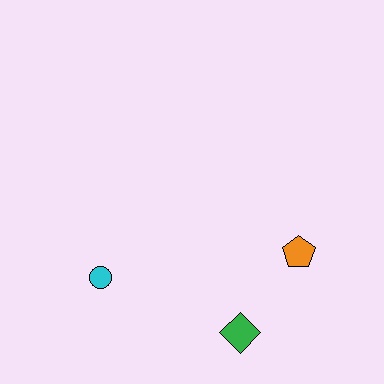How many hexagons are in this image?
There are no hexagons.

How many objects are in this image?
There are 3 objects.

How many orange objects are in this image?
There is 1 orange object.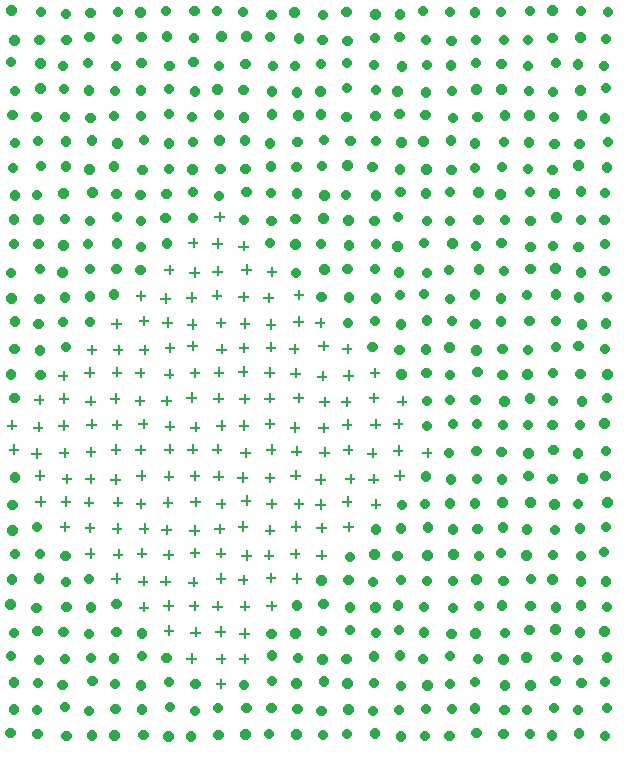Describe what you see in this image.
The image is filled with small green elements arranged in a uniform grid. A diamond-shaped region contains plus signs, while the surrounding area contains circles. The boundary is defined purely by the change in element shape.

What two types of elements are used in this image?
The image uses plus signs inside the diamond region and circles outside it.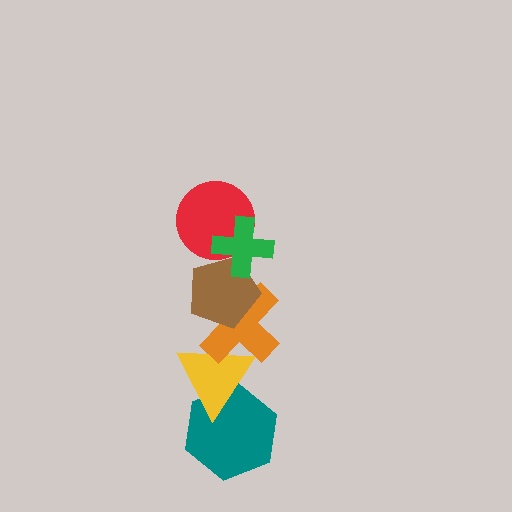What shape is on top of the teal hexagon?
The yellow triangle is on top of the teal hexagon.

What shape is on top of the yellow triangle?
The orange cross is on top of the yellow triangle.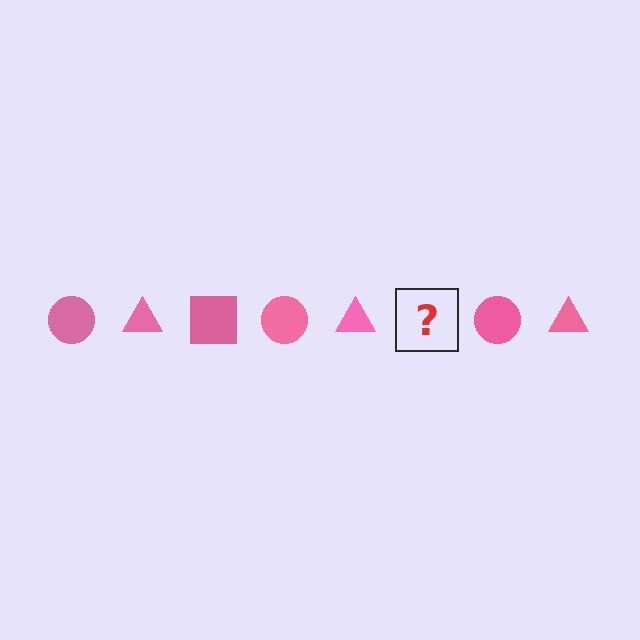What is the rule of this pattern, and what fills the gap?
The rule is that the pattern cycles through circle, triangle, square shapes in pink. The gap should be filled with a pink square.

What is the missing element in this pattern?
The missing element is a pink square.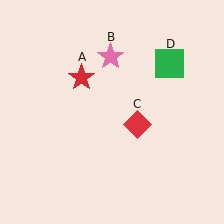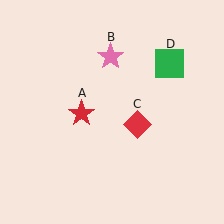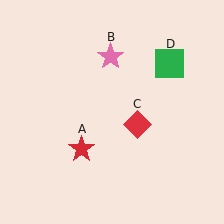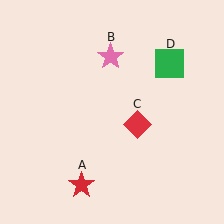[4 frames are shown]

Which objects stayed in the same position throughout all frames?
Pink star (object B) and red diamond (object C) and green square (object D) remained stationary.